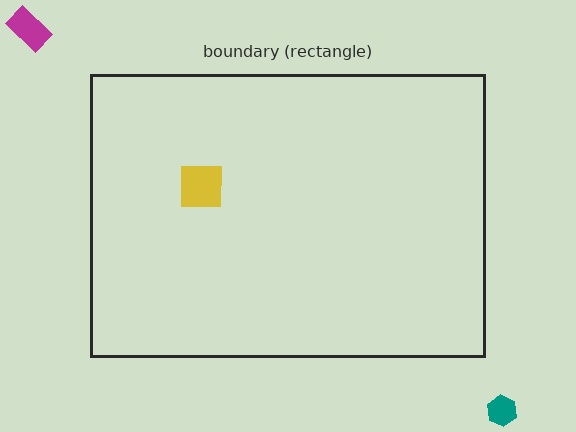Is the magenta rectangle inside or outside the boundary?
Outside.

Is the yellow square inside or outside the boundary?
Inside.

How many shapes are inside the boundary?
1 inside, 2 outside.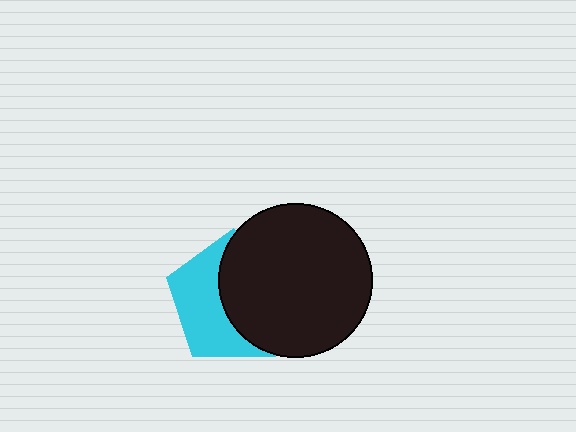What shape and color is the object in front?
The object in front is a black circle.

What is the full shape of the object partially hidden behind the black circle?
The partially hidden object is a cyan pentagon.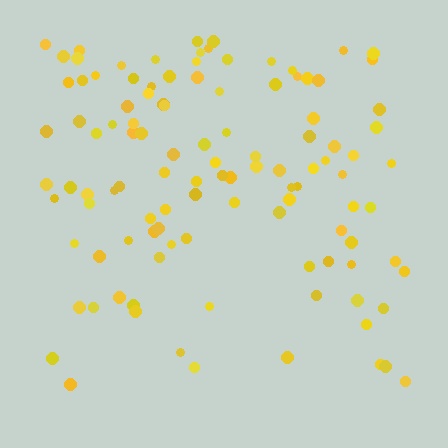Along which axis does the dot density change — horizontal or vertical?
Vertical.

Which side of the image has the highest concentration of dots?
The top.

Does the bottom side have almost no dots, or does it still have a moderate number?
Still a moderate number, just noticeably fewer than the top.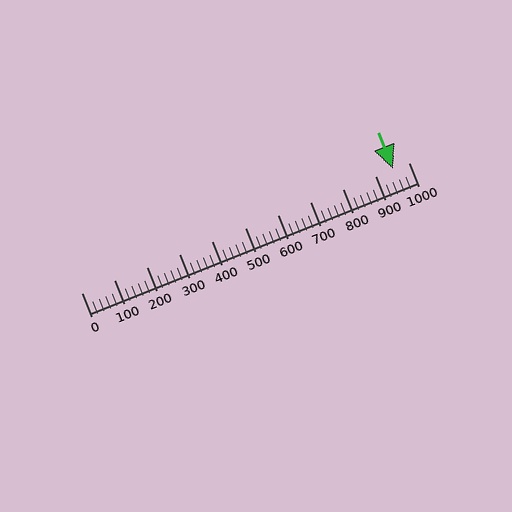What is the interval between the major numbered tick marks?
The major tick marks are spaced 100 units apart.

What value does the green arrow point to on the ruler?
The green arrow points to approximately 953.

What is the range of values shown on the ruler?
The ruler shows values from 0 to 1000.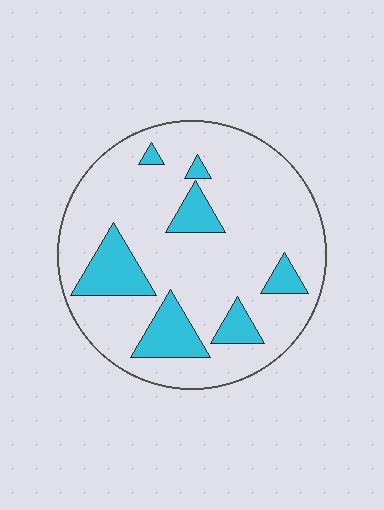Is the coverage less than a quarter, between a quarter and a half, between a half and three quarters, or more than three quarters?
Less than a quarter.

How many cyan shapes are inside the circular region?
7.